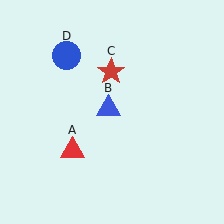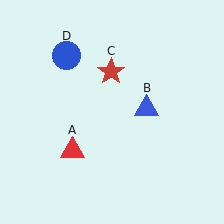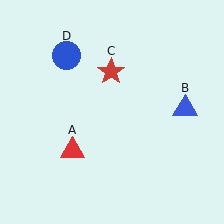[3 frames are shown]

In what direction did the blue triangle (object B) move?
The blue triangle (object B) moved right.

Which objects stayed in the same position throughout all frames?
Red triangle (object A) and red star (object C) and blue circle (object D) remained stationary.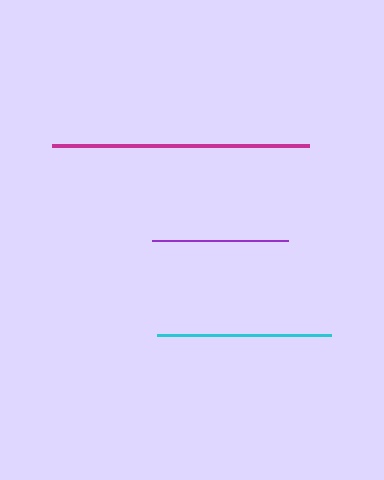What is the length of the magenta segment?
The magenta segment is approximately 257 pixels long.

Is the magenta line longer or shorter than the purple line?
The magenta line is longer than the purple line.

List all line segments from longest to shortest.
From longest to shortest: magenta, cyan, purple.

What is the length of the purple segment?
The purple segment is approximately 136 pixels long.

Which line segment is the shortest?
The purple line is the shortest at approximately 136 pixels.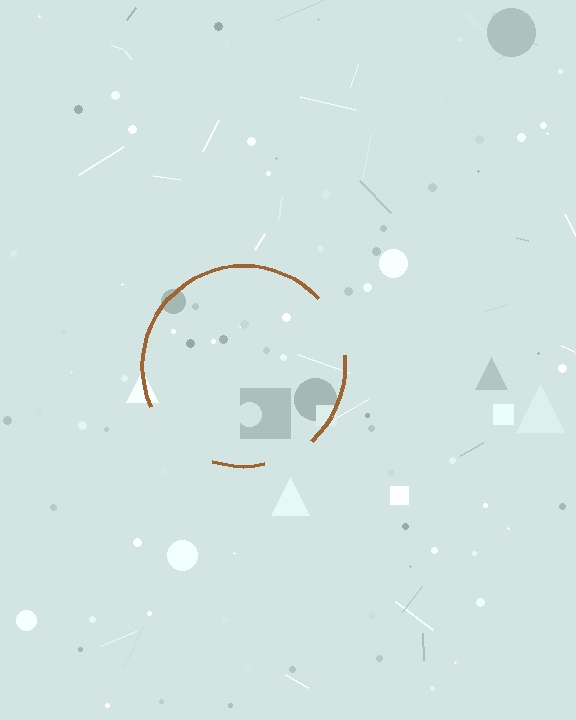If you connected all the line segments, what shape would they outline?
They would outline a circle.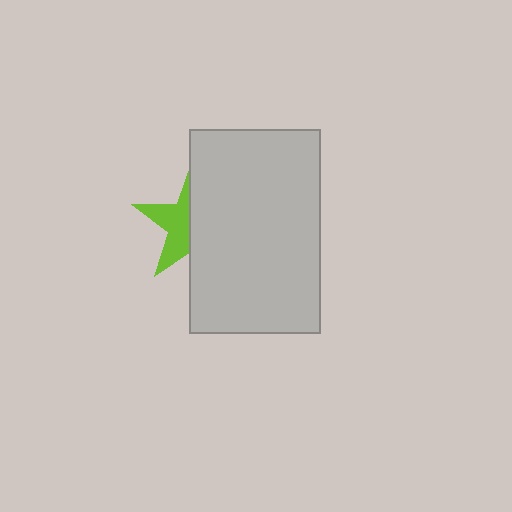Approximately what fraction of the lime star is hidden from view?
Roughly 56% of the lime star is hidden behind the light gray rectangle.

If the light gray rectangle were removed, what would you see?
You would see the complete lime star.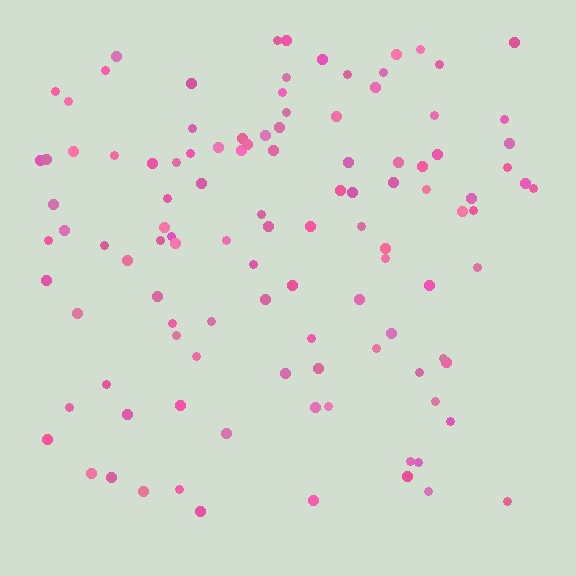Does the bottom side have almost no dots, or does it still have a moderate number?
Still a moderate number, just noticeably fewer than the top.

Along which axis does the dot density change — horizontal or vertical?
Vertical.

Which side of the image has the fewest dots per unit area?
The bottom.